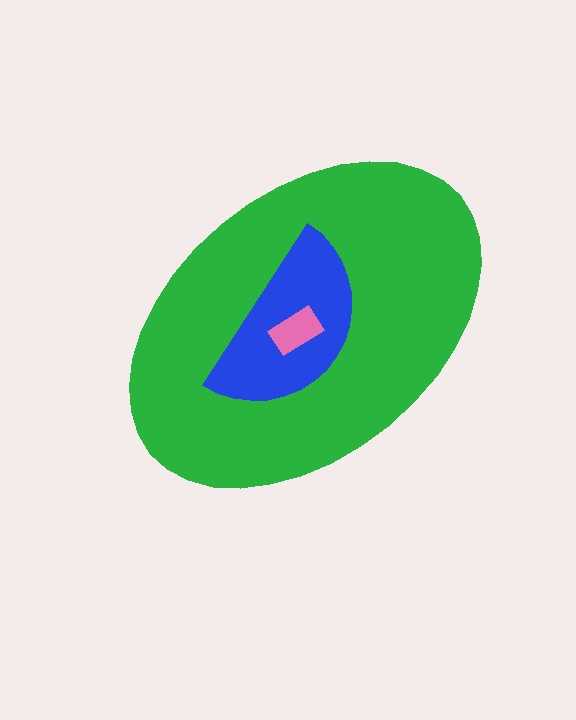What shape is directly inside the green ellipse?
The blue semicircle.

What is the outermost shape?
The green ellipse.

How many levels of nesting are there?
3.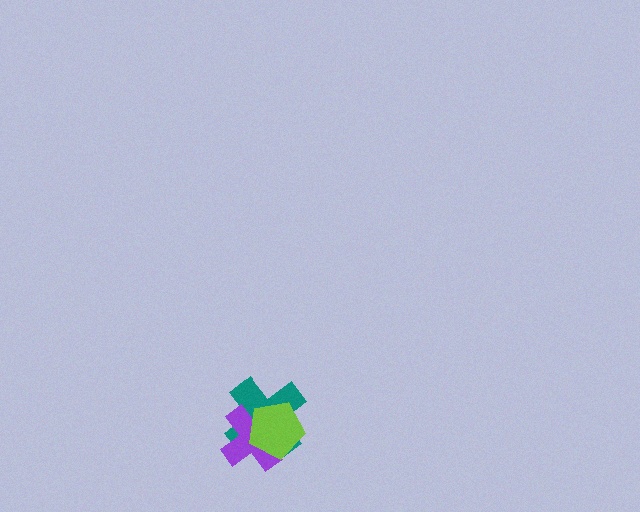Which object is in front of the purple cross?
The lime pentagon is in front of the purple cross.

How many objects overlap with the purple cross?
2 objects overlap with the purple cross.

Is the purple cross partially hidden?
Yes, it is partially covered by another shape.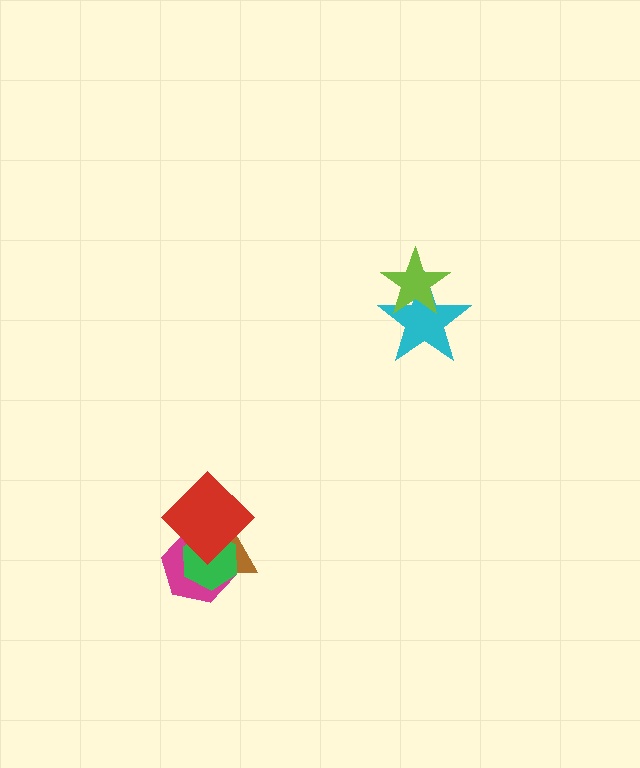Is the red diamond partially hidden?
No, no other shape covers it.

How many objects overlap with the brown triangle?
3 objects overlap with the brown triangle.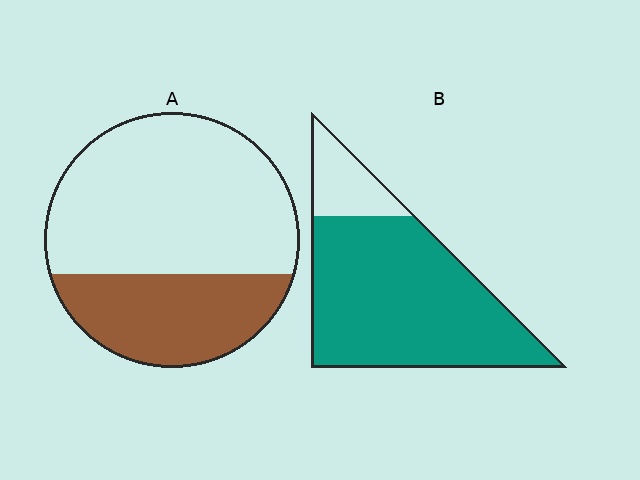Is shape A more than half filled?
No.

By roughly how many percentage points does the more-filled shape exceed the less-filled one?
By roughly 50 percentage points (B over A).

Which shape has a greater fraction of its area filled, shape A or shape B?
Shape B.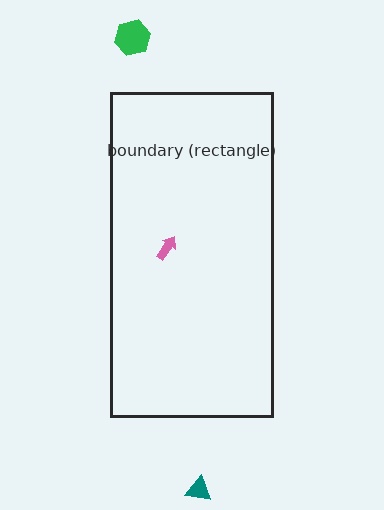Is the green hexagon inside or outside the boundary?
Outside.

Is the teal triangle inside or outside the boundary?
Outside.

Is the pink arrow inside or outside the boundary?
Inside.